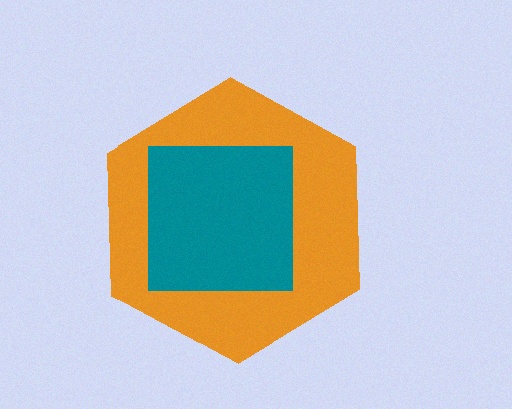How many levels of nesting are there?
2.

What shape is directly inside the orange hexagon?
The teal square.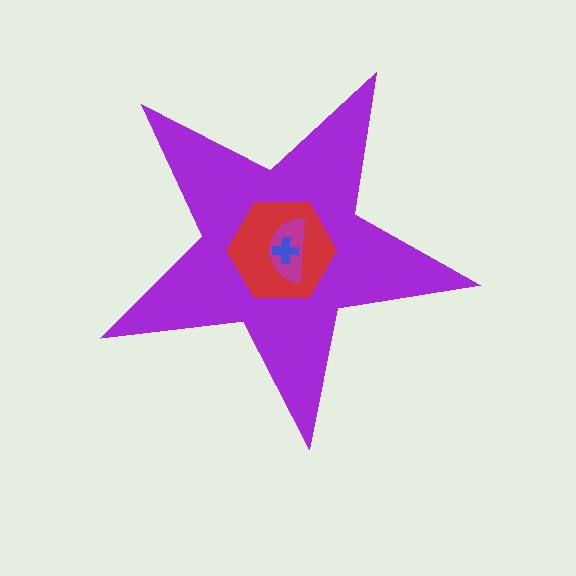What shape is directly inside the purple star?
The red hexagon.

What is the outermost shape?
The purple star.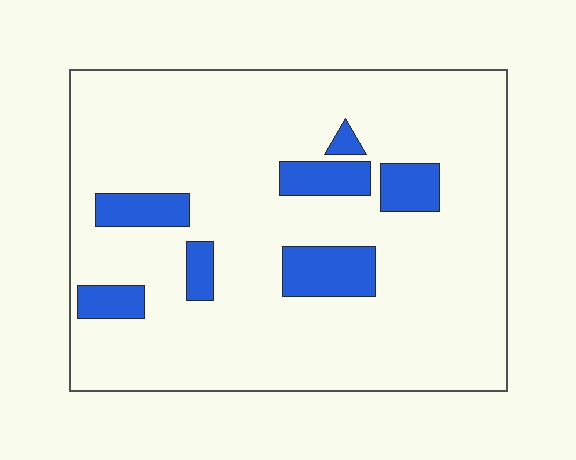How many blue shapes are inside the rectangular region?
7.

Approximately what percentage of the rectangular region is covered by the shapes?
Approximately 15%.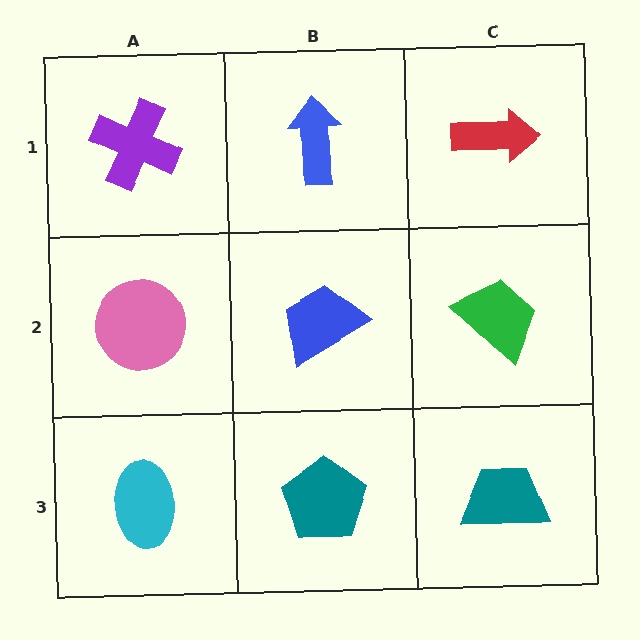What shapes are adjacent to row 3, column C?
A green trapezoid (row 2, column C), a teal pentagon (row 3, column B).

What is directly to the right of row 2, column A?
A blue trapezoid.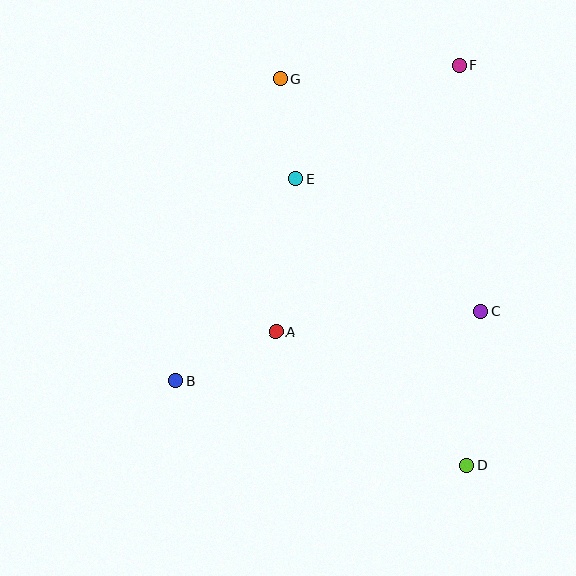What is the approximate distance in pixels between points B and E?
The distance between B and E is approximately 235 pixels.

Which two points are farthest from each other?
Points D and G are farthest from each other.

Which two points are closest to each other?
Points E and G are closest to each other.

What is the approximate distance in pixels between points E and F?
The distance between E and F is approximately 200 pixels.